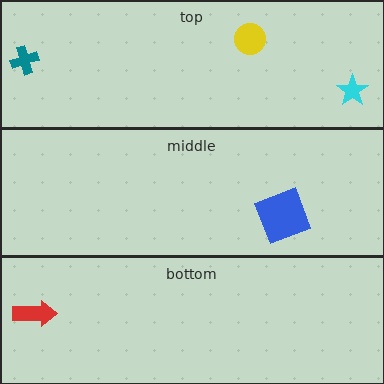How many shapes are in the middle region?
1.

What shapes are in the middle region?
The blue square.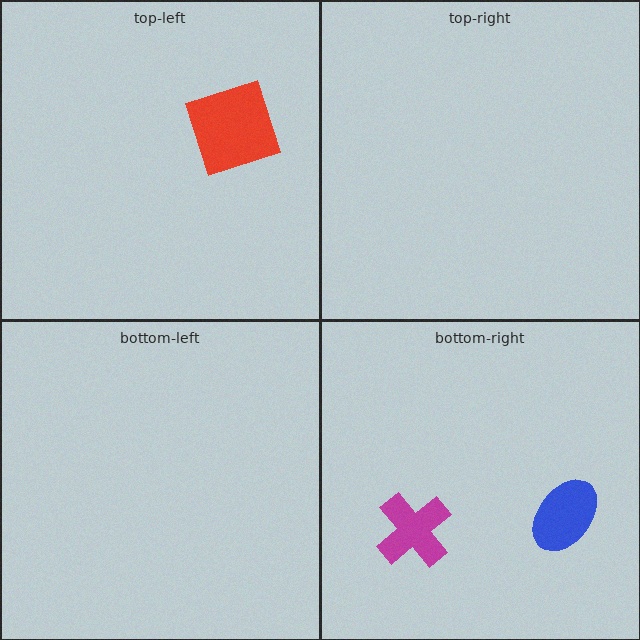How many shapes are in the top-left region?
1.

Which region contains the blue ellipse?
The bottom-right region.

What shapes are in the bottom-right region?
The blue ellipse, the magenta cross.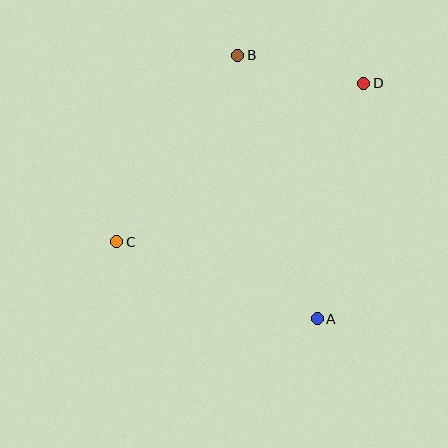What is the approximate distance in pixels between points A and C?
The distance between A and C is approximately 215 pixels.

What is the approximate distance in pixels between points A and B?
The distance between A and B is approximately 275 pixels.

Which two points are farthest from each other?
Points C and D are farthest from each other.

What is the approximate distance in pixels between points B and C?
The distance between B and C is approximately 223 pixels.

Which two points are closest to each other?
Points B and D are closest to each other.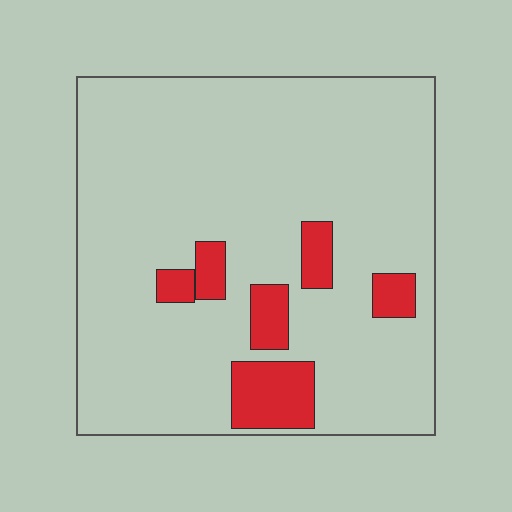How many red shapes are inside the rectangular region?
6.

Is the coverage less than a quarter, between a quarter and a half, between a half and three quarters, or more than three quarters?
Less than a quarter.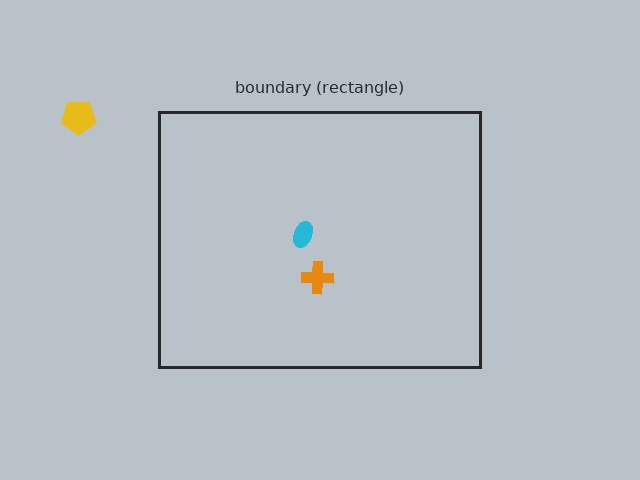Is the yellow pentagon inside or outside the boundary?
Outside.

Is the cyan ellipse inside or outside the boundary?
Inside.